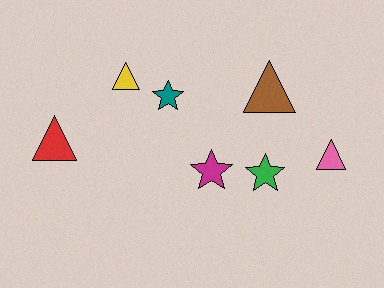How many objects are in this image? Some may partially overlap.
There are 7 objects.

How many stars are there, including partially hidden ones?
There are 3 stars.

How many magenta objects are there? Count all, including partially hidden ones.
There is 1 magenta object.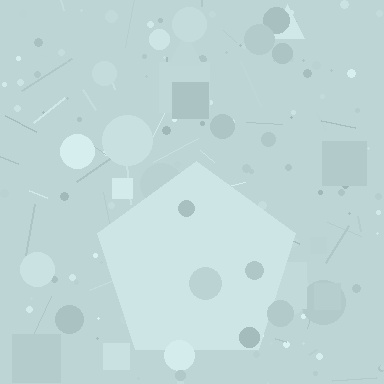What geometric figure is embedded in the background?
A pentagon is embedded in the background.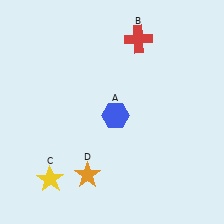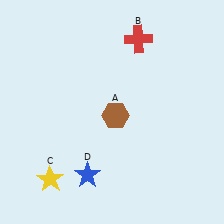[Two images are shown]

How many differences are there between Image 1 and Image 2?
There are 2 differences between the two images.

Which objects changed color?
A changed from blue to brown. D changed from orange to blue.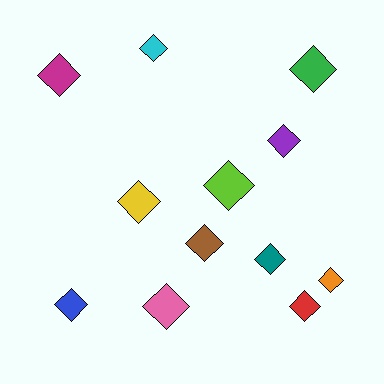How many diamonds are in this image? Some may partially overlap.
There are 12 diamonds.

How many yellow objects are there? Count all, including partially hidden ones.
There is 1 yellow object.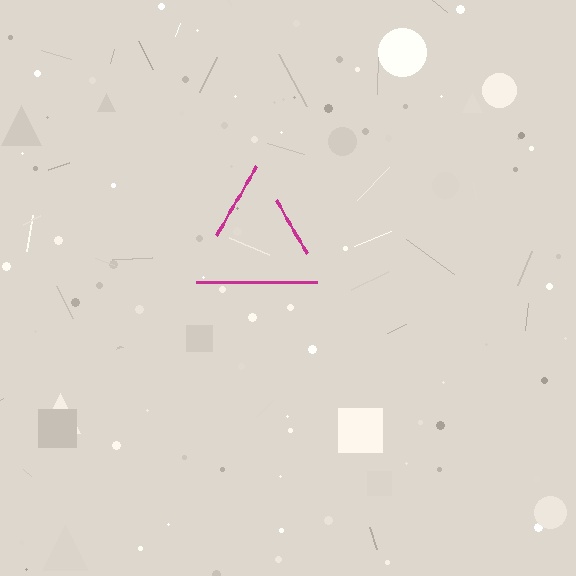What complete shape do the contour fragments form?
The contour fragments form a triangle.